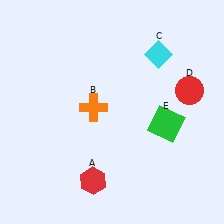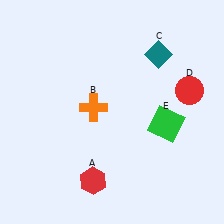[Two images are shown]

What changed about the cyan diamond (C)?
In Image 1, C is cyan. In Image 2, it changed to teal.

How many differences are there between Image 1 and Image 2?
There is 1 difference between the two images.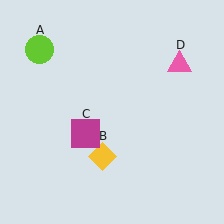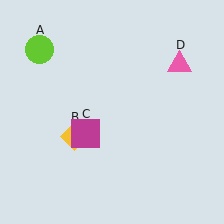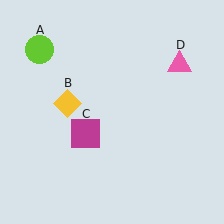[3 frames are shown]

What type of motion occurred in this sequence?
The yellow diamond (object B) rotated clockwise around the center of the scene.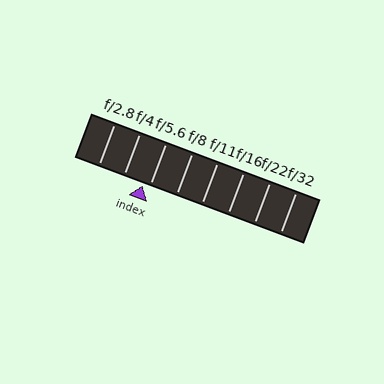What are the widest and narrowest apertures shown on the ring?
The widest aperture shown is f/2.8 and the narrowest is f/32.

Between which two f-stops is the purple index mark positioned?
The index mark is between f/4 and f/5.6.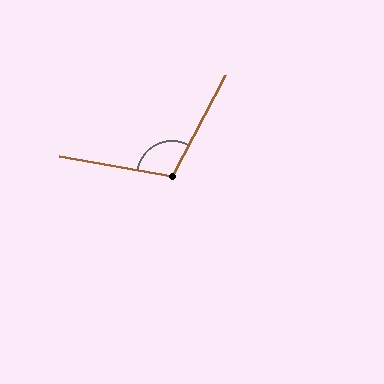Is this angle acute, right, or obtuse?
It is obtuse.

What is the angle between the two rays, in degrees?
Approximately 108 degrees.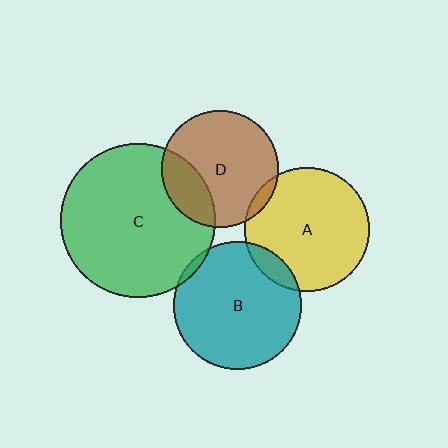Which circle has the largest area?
Circle C (green).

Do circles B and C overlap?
Yes.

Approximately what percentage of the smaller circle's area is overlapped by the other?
Approximately 5%.